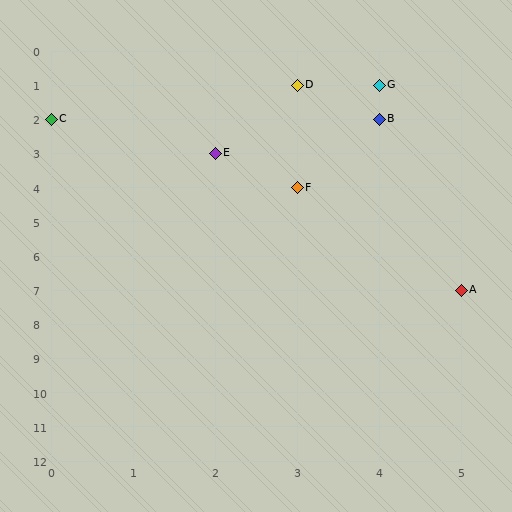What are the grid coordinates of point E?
Point E is at grid coordinates (2, 3).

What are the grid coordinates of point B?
Point B is at grid coordinates (4, 2).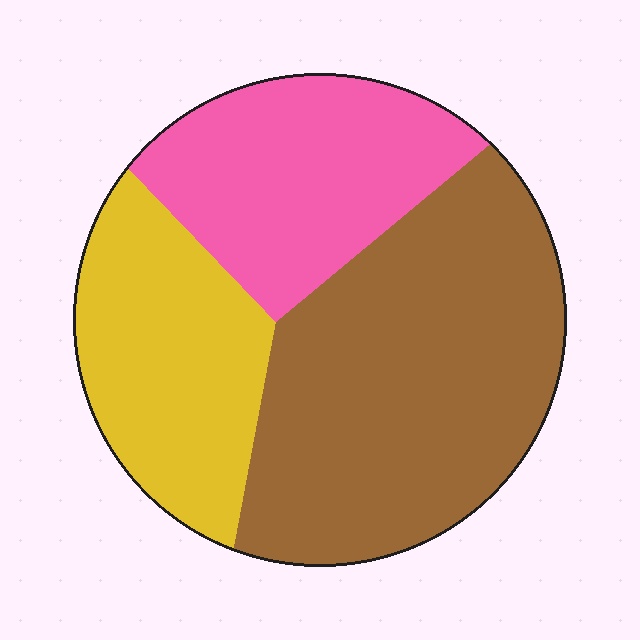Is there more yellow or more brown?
Brown.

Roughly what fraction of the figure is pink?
Pink covers about 25% of the figure.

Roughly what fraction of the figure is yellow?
Yellow covers around 25% of the figure.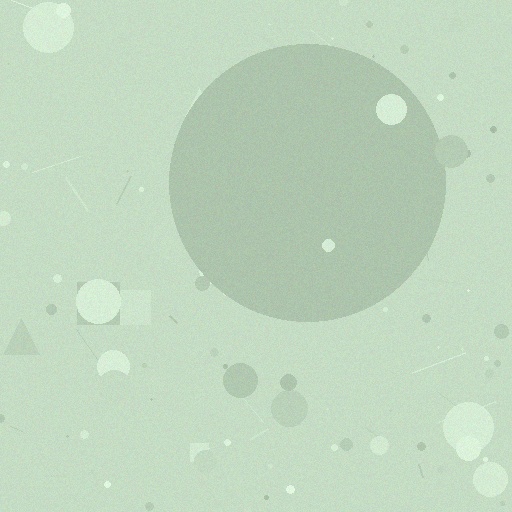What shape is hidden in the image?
A circle is hidden in the image.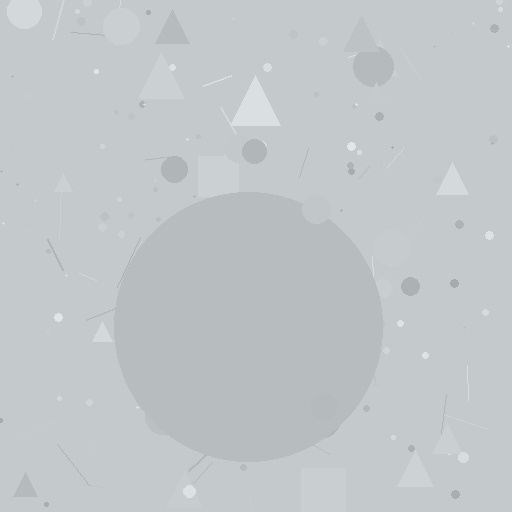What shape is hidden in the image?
A circle is hidden in the image.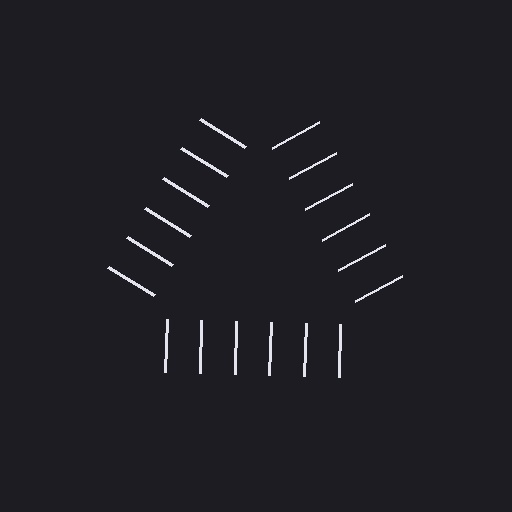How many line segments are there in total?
18 — 6 along each of the 3 edges.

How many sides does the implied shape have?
3 sides — the line-ends trace a triangle.